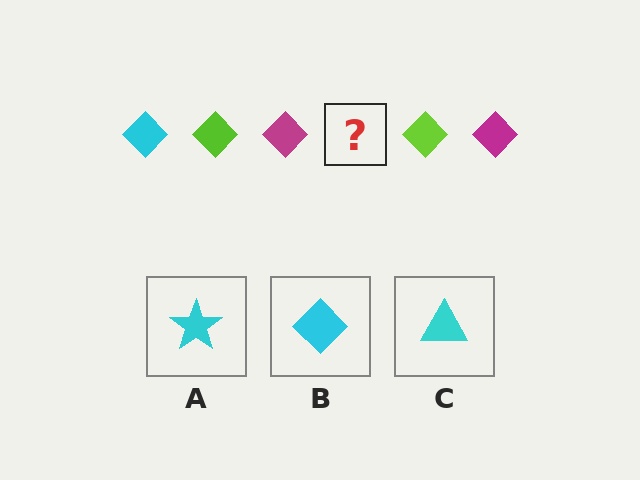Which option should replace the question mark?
Option B.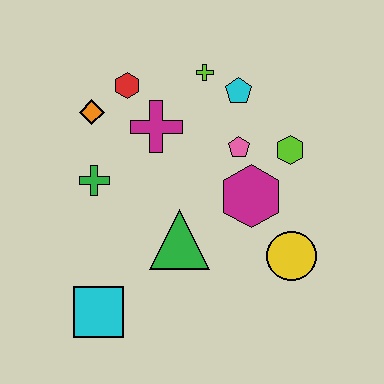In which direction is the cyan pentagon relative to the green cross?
The cyan pentagon is to the right of the green cross.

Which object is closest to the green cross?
The orange diamond is closest to the green cross.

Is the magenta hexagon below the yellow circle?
No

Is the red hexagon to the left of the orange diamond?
No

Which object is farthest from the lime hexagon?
The cyan square is farthest from the lime hexagon.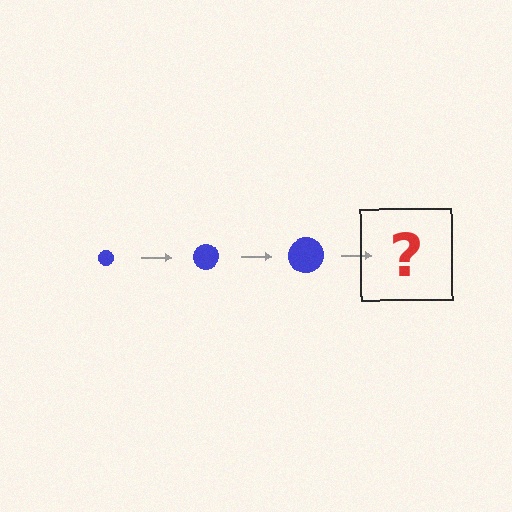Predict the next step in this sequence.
The next step is a blue circle, larger than the previous one.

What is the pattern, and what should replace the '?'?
The pattern is that the circle gets progressively larger each step. The '?' should be a blue circle, larger than the previous one.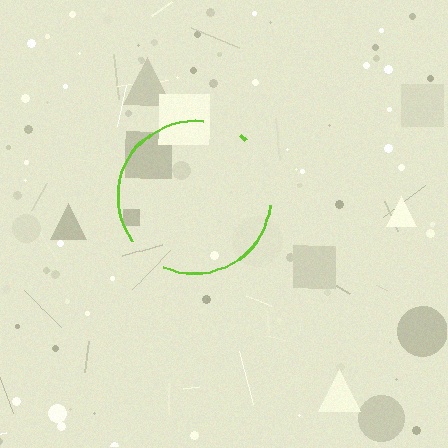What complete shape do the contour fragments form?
The contour fragments form a circle.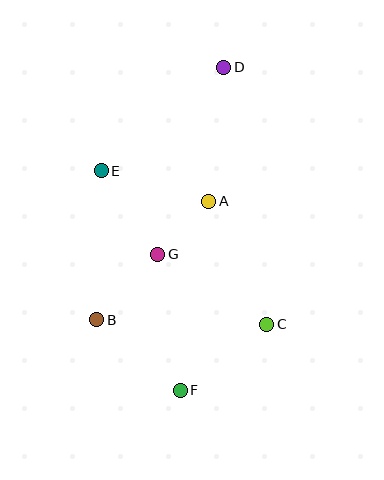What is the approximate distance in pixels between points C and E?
The distance between C and E is approximately 226 pixels.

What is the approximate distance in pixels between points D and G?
The distance between D and G is approximately 198 pixels.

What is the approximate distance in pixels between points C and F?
The distance between C and F is approximately 109 pixels.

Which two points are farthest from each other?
Points D and F are farthest from each other.